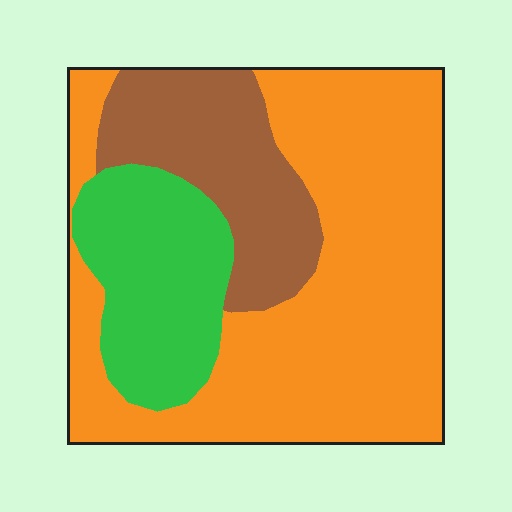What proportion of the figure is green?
Green takes up about one fifth (1/5) of the figure.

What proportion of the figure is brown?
Brown covers 21% of the figure.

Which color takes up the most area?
Orange, at roughly 60%.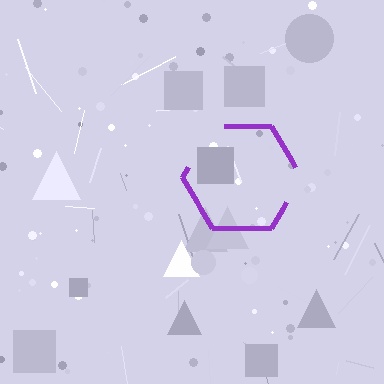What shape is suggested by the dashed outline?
The dashed outline suggests a hexagon.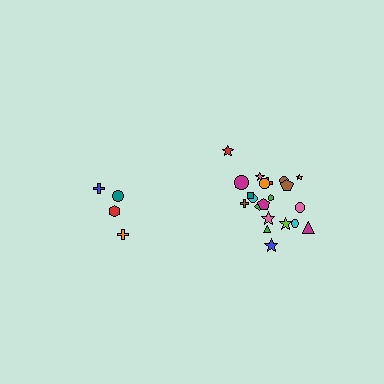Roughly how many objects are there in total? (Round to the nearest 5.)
Roughly 25 objects in total.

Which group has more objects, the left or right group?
The right group.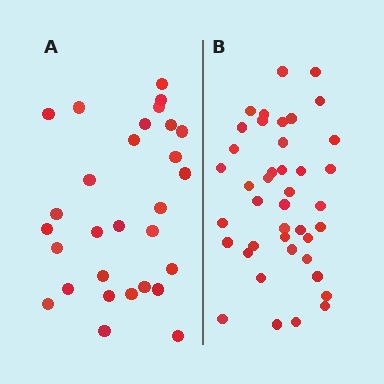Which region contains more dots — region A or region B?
Region B (the right region) has more dots.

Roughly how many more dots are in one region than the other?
Region B has roughly 12 or so more dots than region A.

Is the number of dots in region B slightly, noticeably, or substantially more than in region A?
Region B has noticeably more, but not dramatically so. The ratio is roughly 1.4 to 1.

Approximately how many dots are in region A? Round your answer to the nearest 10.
About 30 dots. (The exact count is 29, which rounds to 30.)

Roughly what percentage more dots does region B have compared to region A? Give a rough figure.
About 40% more.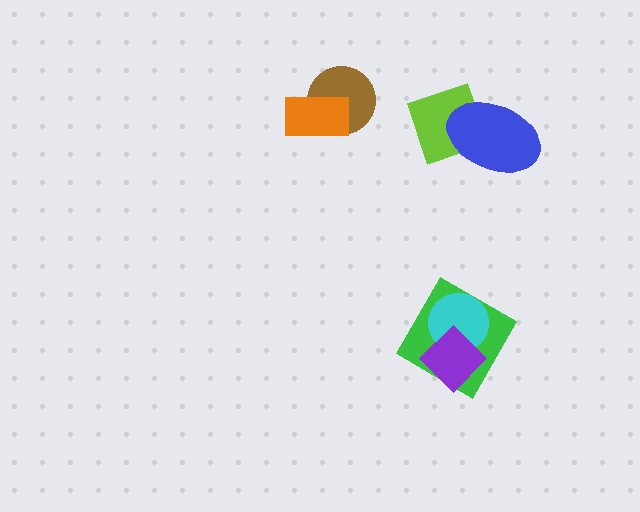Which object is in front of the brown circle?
The orange rectangle is in front of the brown circle.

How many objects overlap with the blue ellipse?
1 object overlaps with the blue ellipse.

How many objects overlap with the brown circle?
1 object overlaps with the brown circle.